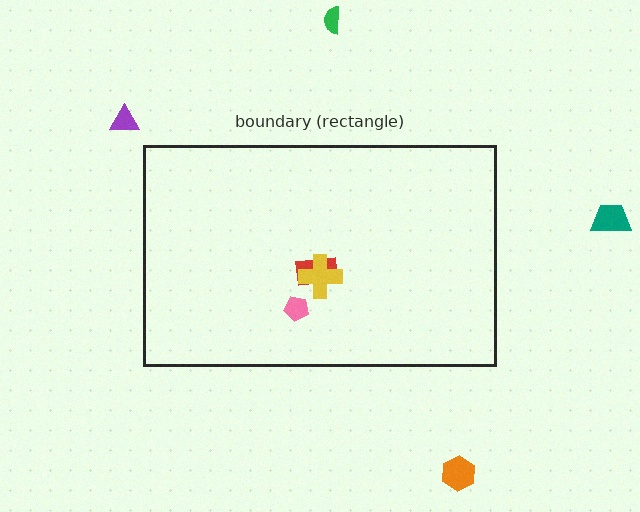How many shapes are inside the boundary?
3 inside, 4 outside.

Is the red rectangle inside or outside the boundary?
Inside.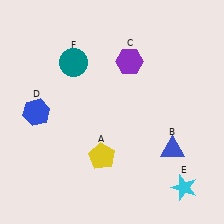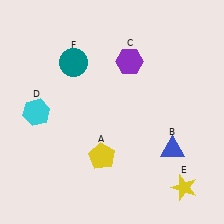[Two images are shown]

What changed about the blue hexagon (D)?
In Image 1, D is blue. In Image 2, it changed to cyan.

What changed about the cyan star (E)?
In Image 1, E is cyan. In Image 2, it changed to yellow.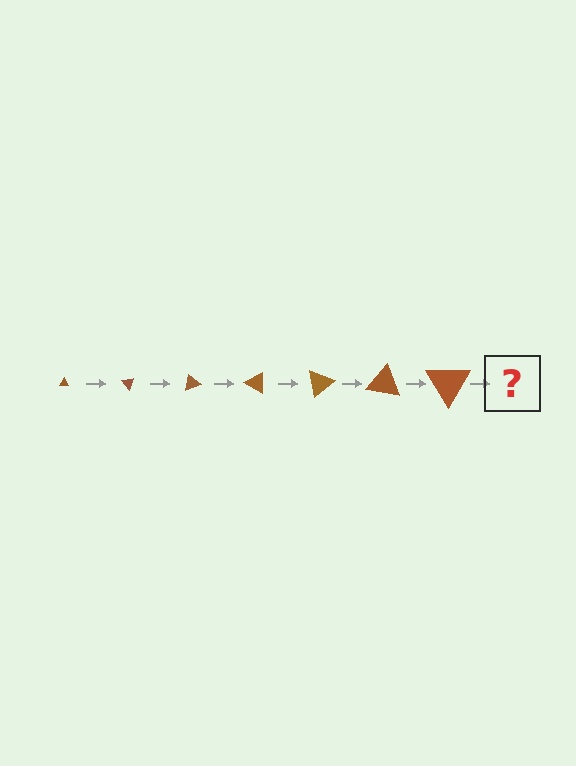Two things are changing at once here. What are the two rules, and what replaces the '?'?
The two rules are that the triangle grows larger each step and it rotates 50 degrees each step. The '?' should be a triangle, larger than the previous one and rotated 350 degrees from the start.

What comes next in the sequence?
The next element should be a triangle, larger than the previous one and rotated 350 degrees from the start.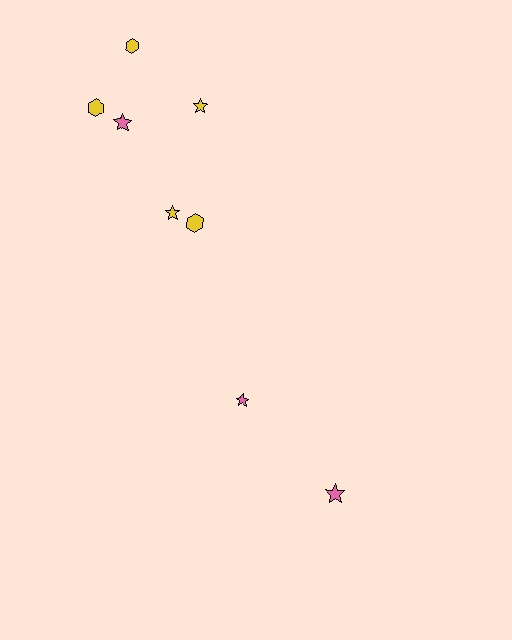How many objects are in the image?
There are 8 objects.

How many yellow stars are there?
There are 2 yellow stars.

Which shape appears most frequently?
Star, with 5 objects.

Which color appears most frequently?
Yellow, with 5 objects.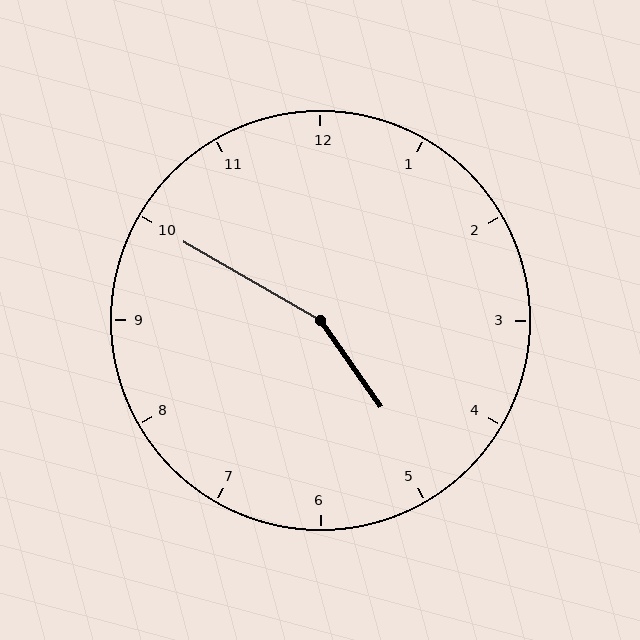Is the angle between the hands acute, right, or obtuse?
It is obtuse.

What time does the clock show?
4:50.